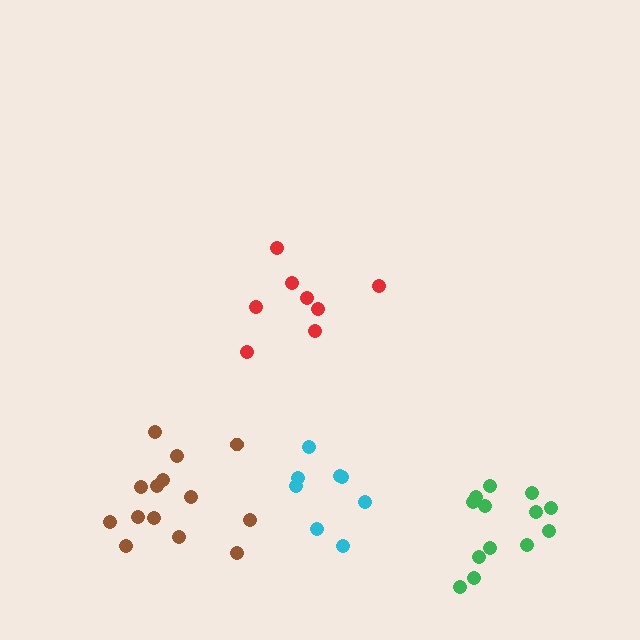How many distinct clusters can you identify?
There are 4 distinct clusters.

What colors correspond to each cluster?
The clusters are colored: red, brown, green, cyan.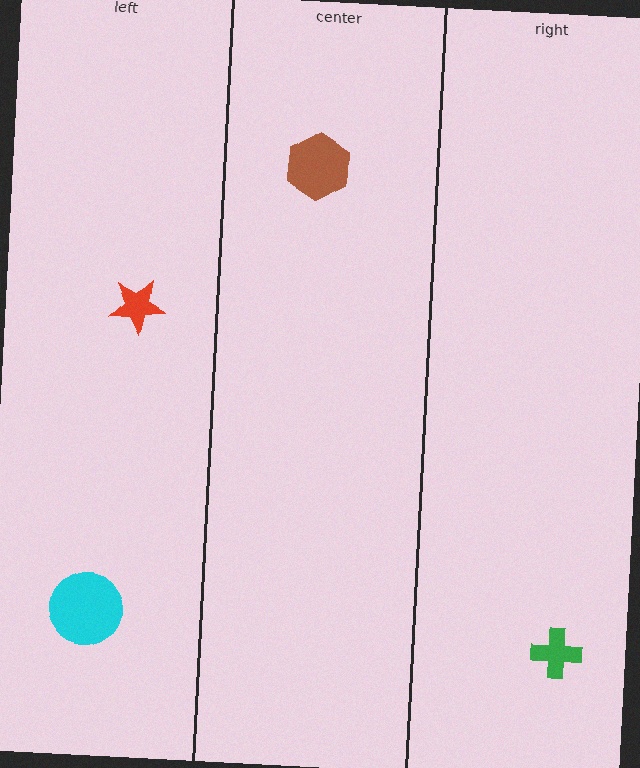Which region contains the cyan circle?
The left region.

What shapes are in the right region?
The green cross.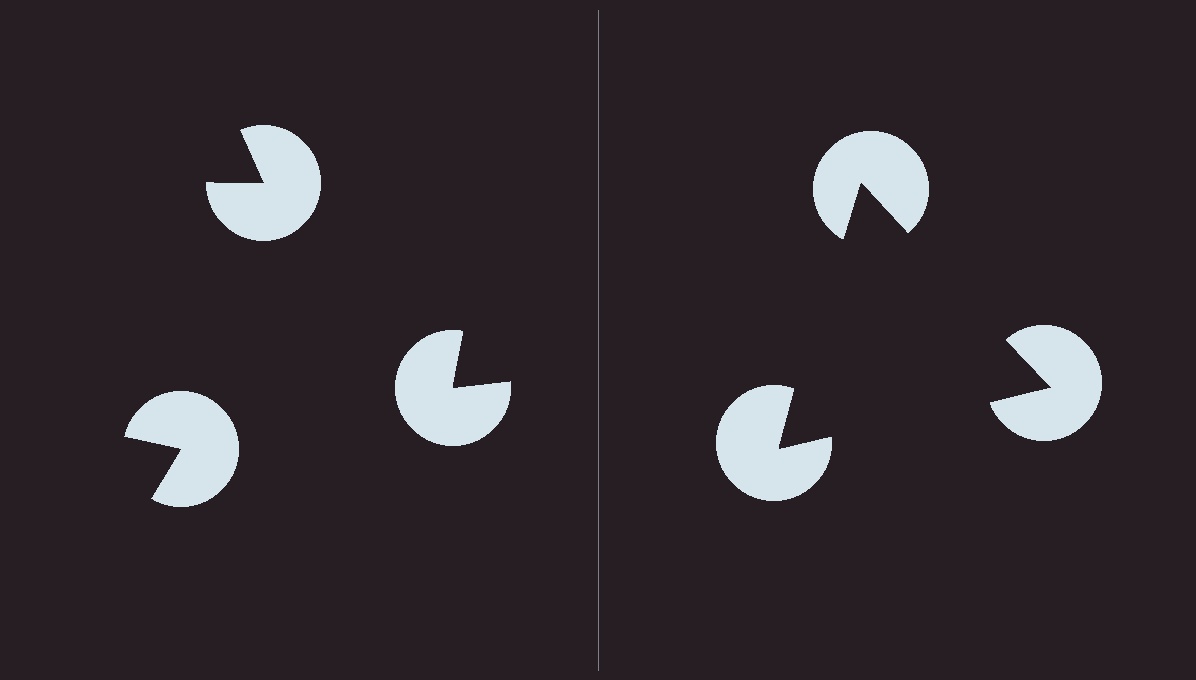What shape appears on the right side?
An illusory triangle.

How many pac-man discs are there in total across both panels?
6 — 3 on each side.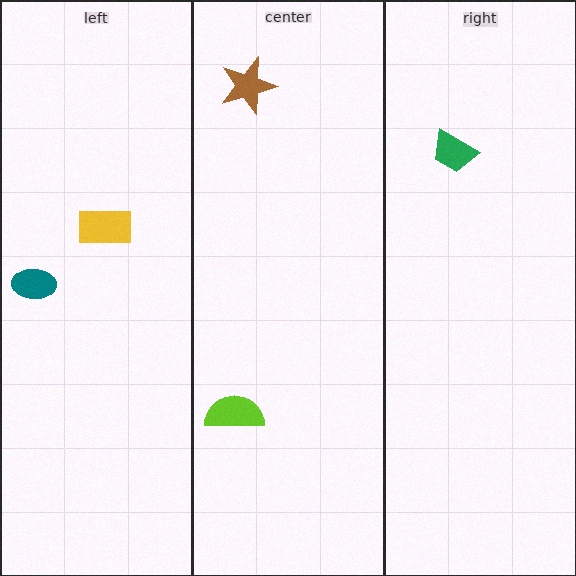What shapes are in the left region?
The teal ellipse, the yellow rectangle.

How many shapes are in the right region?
1.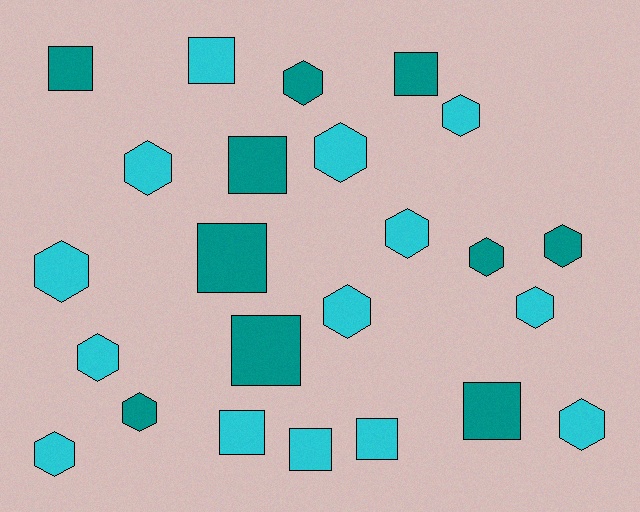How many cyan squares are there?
There are 4 cyan squares.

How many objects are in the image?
There are 24 objects.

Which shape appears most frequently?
Hexagon, with 14 objects.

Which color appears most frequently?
Cyan, with 14 objects.